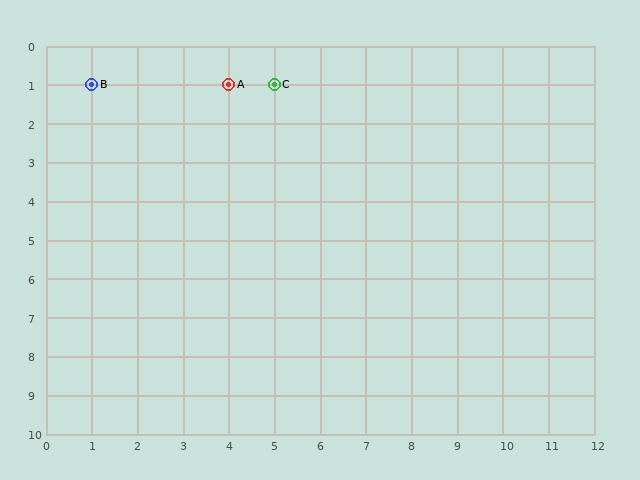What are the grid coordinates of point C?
Point C is at grid coordinates (5, 1).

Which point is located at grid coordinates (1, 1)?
Point B is at (1, 1).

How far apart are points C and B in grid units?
Points C and B are 4 columns apart.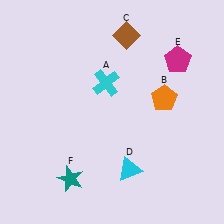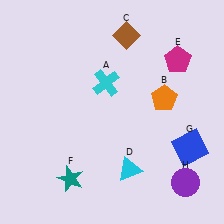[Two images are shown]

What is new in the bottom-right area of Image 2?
A blue square (G) was added in the bottom-right area of Image 2.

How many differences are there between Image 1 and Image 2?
There are 2 differences between the two images.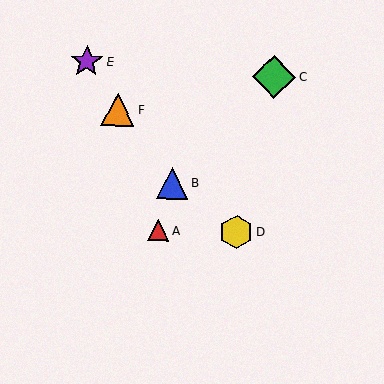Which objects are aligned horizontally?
Objects A, D are aligned horizontally.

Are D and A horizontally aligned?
Yes, both are at y≈232.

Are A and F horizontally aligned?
No, A is at y≈230 and F is at y≈109.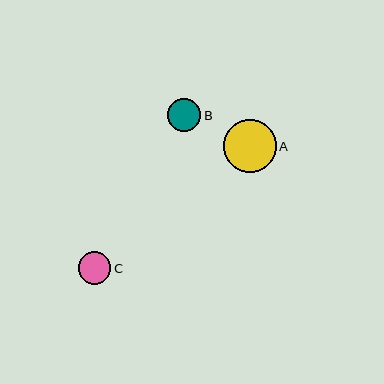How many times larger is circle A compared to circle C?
Circle A is approximately 1.6 times the size of circle C.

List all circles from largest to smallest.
From largest to smallest: A, B, C.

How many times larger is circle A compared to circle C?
Circle A is approximately 1.6 times the size of circle C.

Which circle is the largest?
Circle A is the largest with a size of approximately 53 pixels.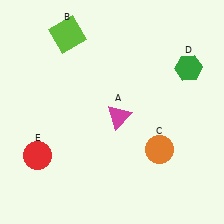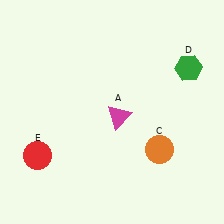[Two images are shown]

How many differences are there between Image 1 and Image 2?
There is 1 difference between the two images.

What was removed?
The lime square (B) was removed in Image 2.